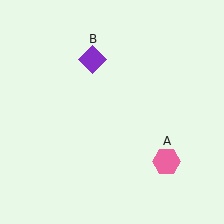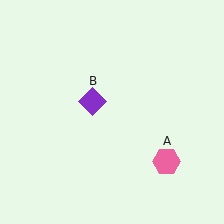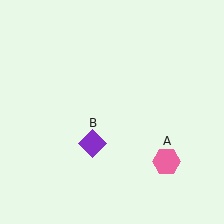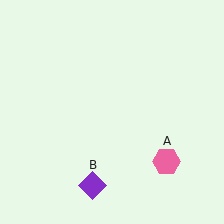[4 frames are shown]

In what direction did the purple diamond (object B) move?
The purple diamond (object B) moved down.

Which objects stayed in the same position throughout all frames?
Pink hexagon (object A) remained stationary.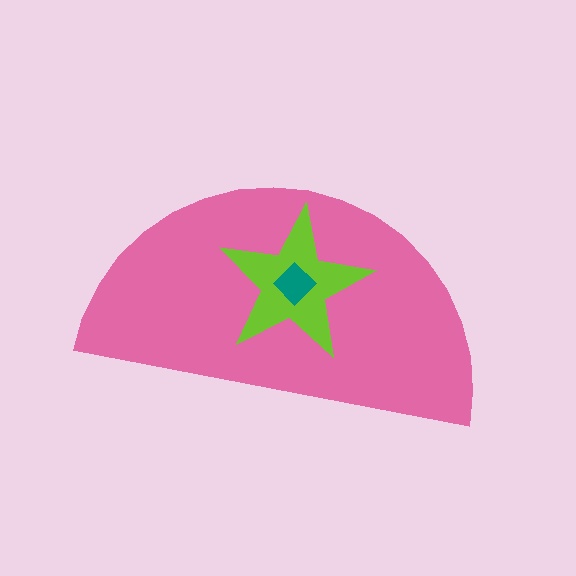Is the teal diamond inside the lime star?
Yes.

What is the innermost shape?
The teal diamond.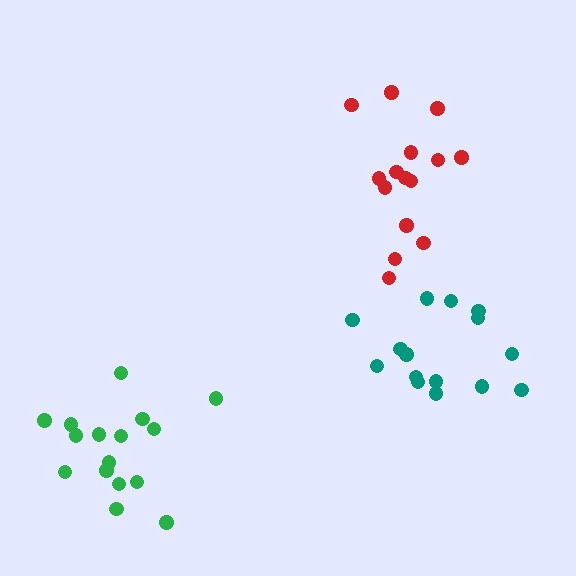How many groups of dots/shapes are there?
There are 3 groups.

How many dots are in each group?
Group 1: 16 dots, Group 2: 15 dots, Group 3: 15 dots (46 total).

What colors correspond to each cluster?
The clusters are colored: green, teal, red.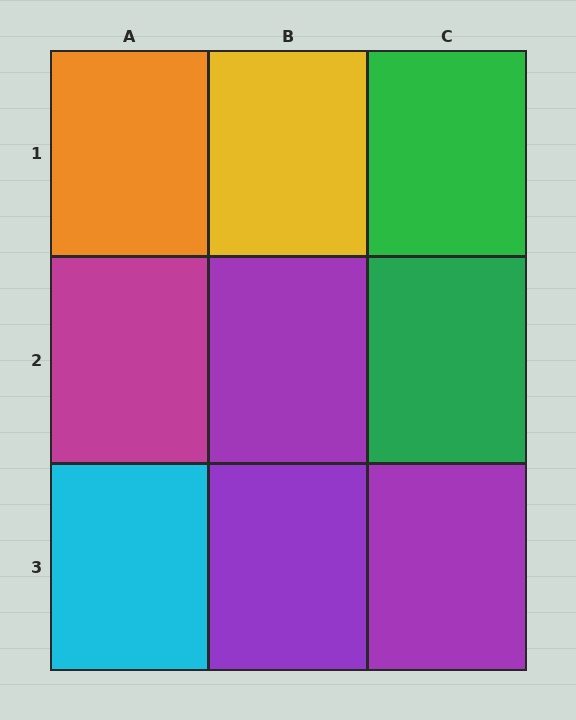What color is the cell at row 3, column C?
Purple.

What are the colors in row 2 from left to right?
Magenta, purple, green.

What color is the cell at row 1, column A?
Orange.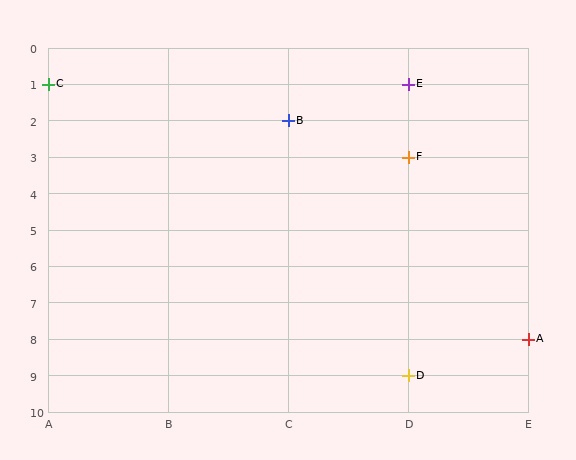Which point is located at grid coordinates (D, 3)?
Point F is at (D, 3).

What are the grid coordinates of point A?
Point A is at grid coordinates (E, 8).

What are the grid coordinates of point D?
Point D is at grid coordinates (D, 9).